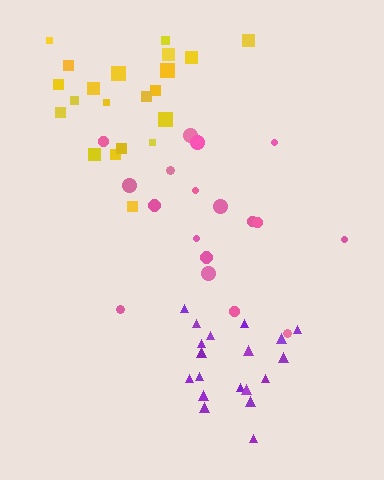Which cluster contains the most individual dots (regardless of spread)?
Yellow (21).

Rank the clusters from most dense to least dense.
purple, yellow, pink.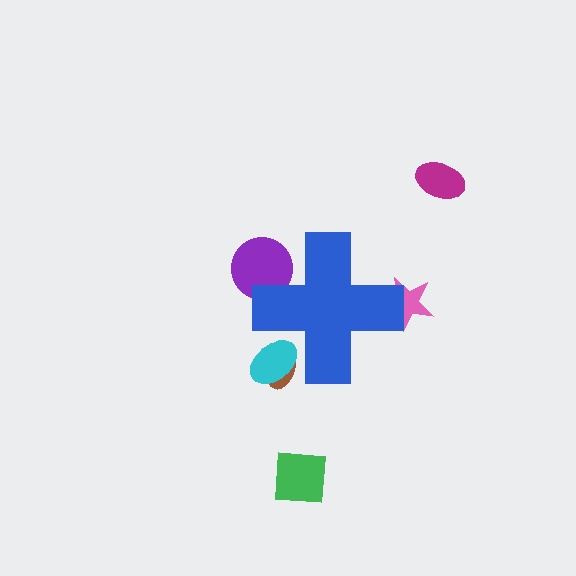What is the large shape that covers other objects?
A blue cross.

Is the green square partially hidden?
No, the green square is fully visible.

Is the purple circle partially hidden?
Yes, the purple circle is partially hidden behind the blue cross.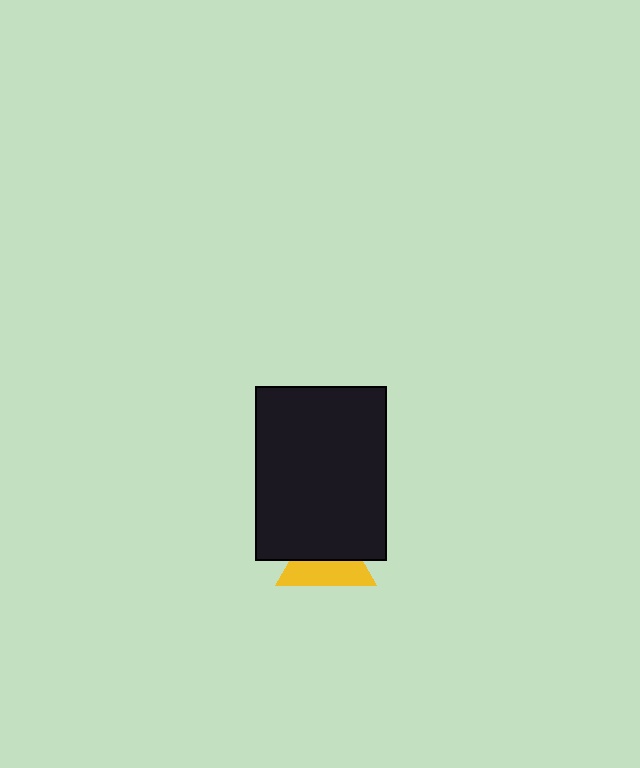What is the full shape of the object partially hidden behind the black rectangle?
The partially hidden object is a yellow triangle.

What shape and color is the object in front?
The object in front is a black rectangle.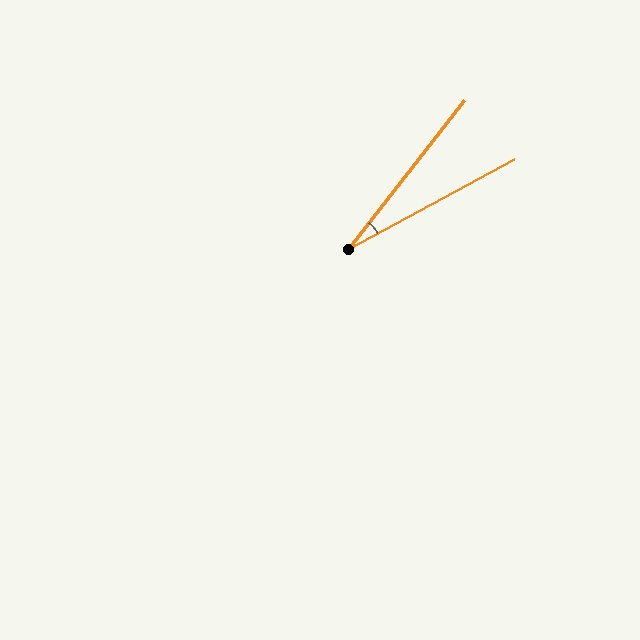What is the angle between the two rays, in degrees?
Approximately 24 degrees.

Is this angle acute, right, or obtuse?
It is acute.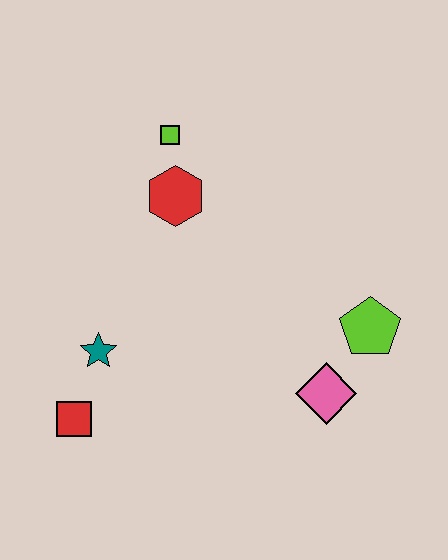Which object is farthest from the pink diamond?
The lime square is farthest from the pink diamond.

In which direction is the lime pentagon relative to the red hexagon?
The lime pentagon is to the right of the red hexagon.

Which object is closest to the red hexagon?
The lime square is closest to the red hexagon.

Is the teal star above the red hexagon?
No